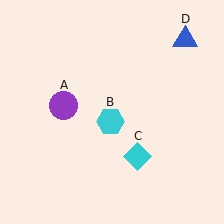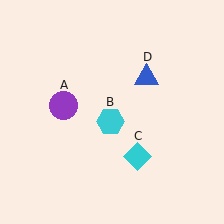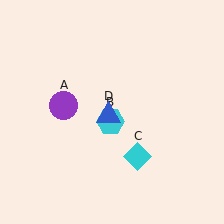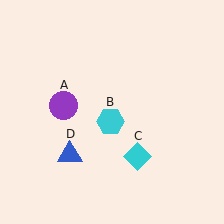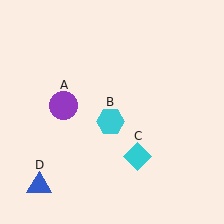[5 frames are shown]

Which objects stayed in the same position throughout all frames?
Purple circle (object A) and cyan hexagon (object B) and cyan diamond (object C) remained stationary.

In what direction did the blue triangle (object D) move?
The blue triangle (object D) moved down and to the left.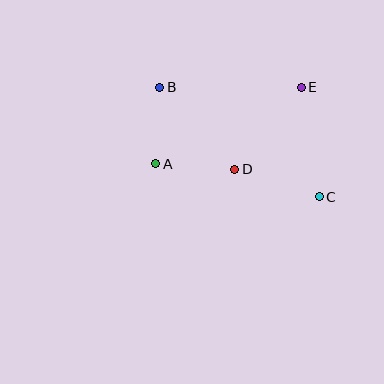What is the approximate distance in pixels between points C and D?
The distance between C and D is approximately 89 pixels.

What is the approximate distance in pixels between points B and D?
The distance between B and D is approximately 111 pixels.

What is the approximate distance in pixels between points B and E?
The distance between B and E is approximately 142 pixels.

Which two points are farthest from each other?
Points B and C are farthest from each other.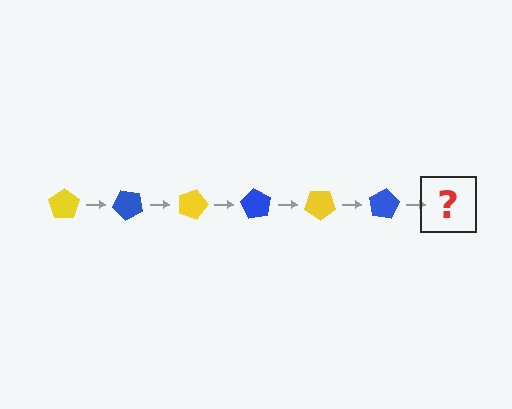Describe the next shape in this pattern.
It should be a yellow pentagon, rotated 270 degrees from the start.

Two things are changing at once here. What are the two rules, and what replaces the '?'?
The two rules are that it rotates 45 degrees each step and the color cycles through yellow and blue. The '?' should be a yellow pentagon, rotated 270 degrees from the start.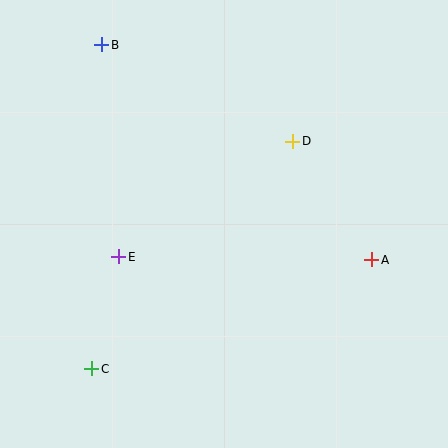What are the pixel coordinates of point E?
Point E is at (119, 257).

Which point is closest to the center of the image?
Point D at (293, 141) is closest to the center.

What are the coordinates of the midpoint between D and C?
The midpoint between D and C is at (192, 255).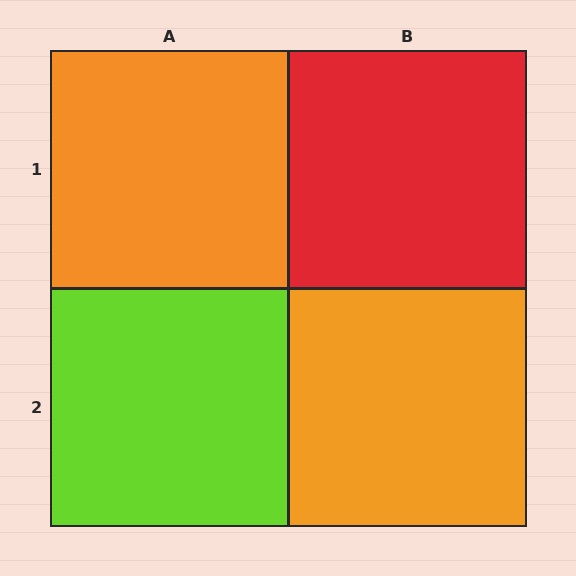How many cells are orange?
2 cells are orange.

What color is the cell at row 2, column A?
Lime.